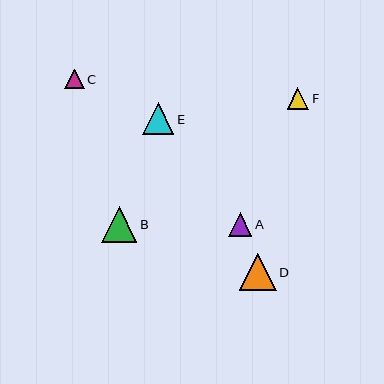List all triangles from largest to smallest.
From largest to smallest: D, B, E, A, F, C.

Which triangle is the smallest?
Triangle C is the smallest with a size of approximately 19 pixels.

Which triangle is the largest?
Triangle D is the largest with a size of approximately 36 pixels.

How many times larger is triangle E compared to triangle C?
Triangle E is approximately 1.6 times the size of triangle C.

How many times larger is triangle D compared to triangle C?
Triangle D is approximately 1.9 times the size of triangle C.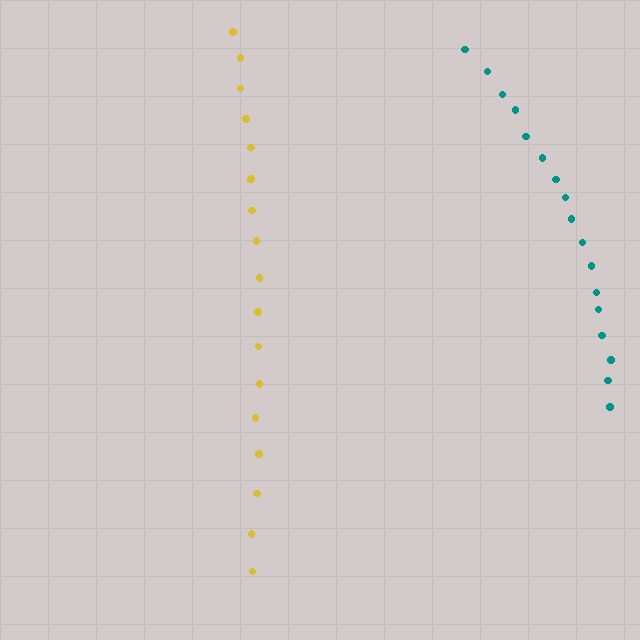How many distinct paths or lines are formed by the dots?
There are 2 distinct paths.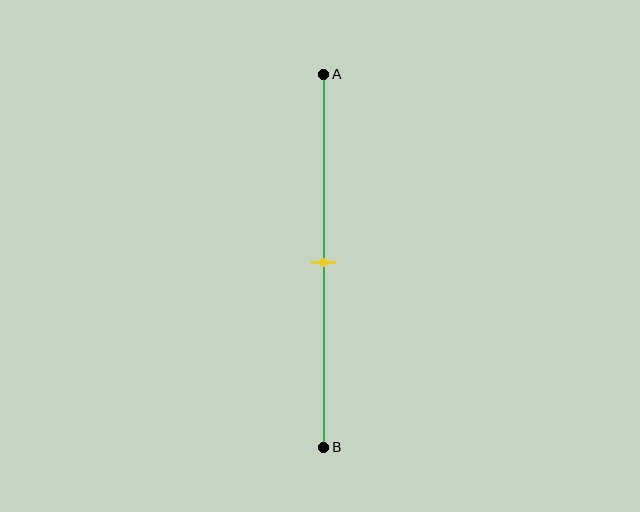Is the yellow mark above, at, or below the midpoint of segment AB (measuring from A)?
The yellow mark is approximately at the midpoint of segment AB.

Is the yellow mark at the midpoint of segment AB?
Yes, the mark is approximately at the midpoint.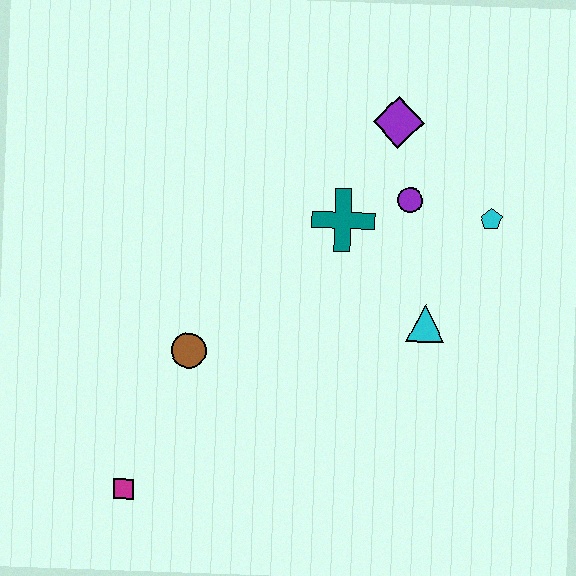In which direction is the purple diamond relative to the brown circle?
The purple diamond is above the brown circle.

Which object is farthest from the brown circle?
The cyan pentagon is farthest from the brown circle.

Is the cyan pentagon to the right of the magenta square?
Yes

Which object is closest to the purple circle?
The teal cross is closest to the purple circle.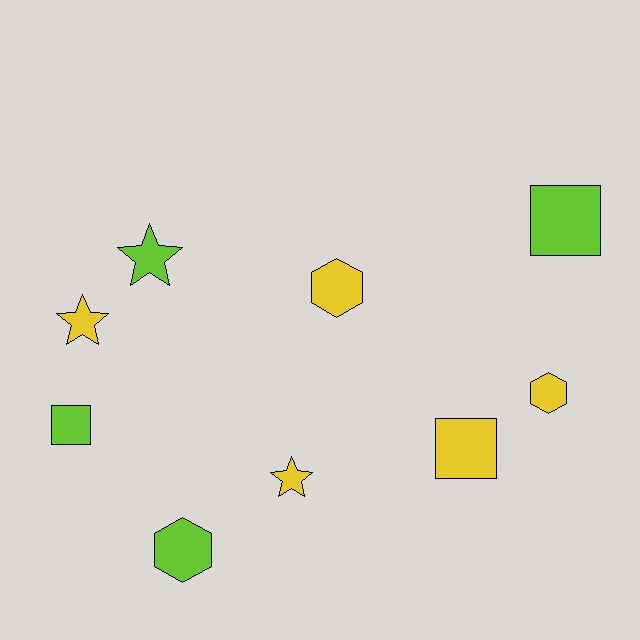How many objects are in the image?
There are 9 objects.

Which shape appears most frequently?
Star, with 3 objects.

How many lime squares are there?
There are 2 lime squares.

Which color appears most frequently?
Yellow, with 5 objects.